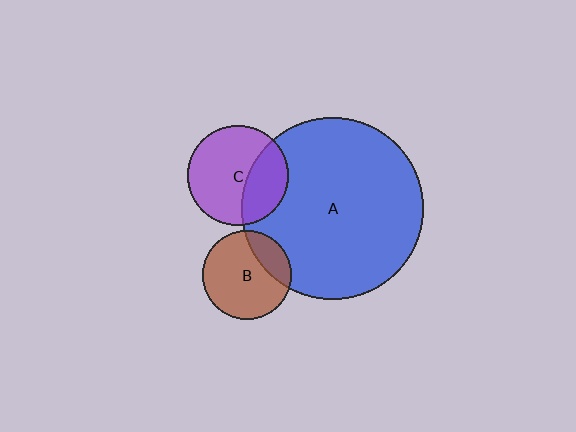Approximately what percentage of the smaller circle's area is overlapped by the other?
Approximately 35%.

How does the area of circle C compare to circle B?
Approximately 1.3 times.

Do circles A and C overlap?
Yes.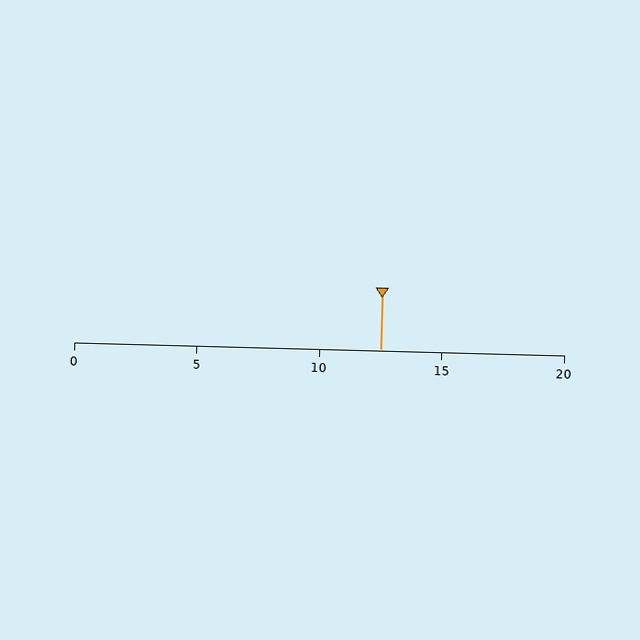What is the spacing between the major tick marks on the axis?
The major ticks are spaced 5 apart.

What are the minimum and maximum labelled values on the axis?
The axis runs from 0 to 20.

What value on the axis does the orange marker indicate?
The marker indicates approximately 12.5.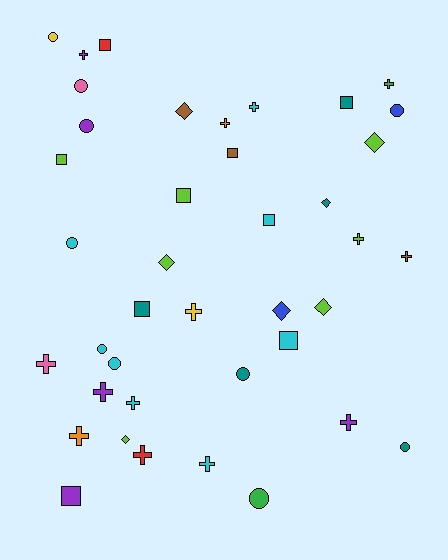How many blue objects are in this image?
There are 2 blue objects.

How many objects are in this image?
There are 40 objects.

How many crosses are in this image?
There are 14 crosses.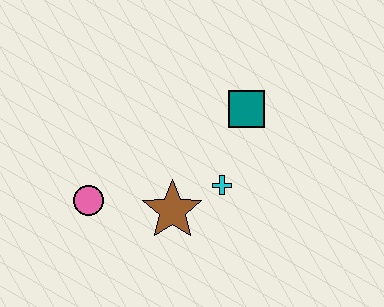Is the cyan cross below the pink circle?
No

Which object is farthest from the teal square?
The pink circle is farthest from the teal square.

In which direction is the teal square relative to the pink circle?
The teal square is to the right of the pink circle.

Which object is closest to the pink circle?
The brown star is closest to the pink circle.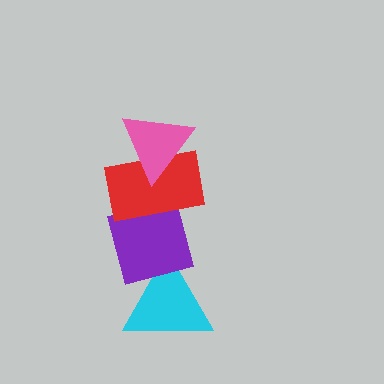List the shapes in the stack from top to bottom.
From top to bottom: the pink triangle, the red rectangle, the purple square, the cyan triangle.